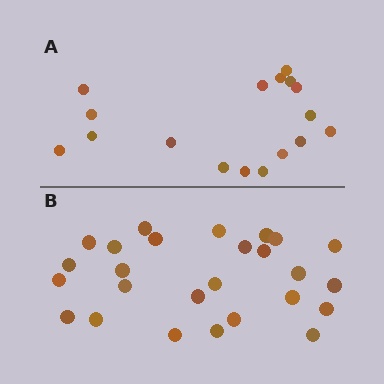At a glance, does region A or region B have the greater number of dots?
Region B (the bottom region) has more dots.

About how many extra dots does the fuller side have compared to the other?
Region B has roughly 8 or so more dots than region A.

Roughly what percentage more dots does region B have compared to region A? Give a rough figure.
About 55% more.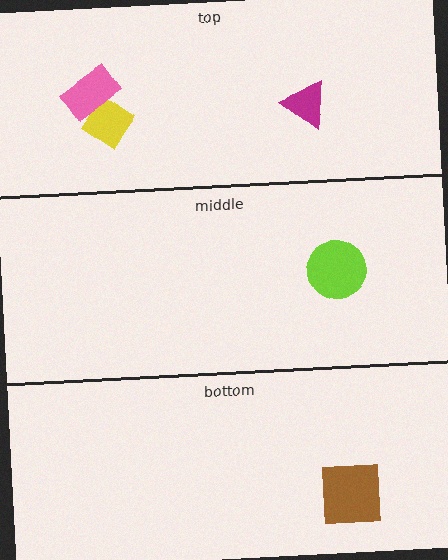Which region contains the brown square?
The bottom region.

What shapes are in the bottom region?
The brown square.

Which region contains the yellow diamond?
The top region.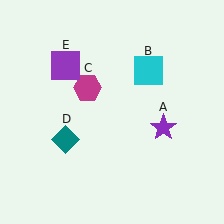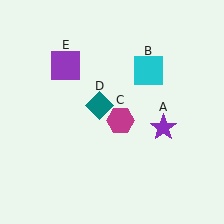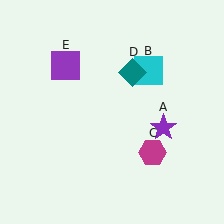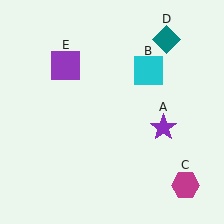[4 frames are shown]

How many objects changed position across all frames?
2 objects changed position: magenta hexagon (object C), teal diamond (object D).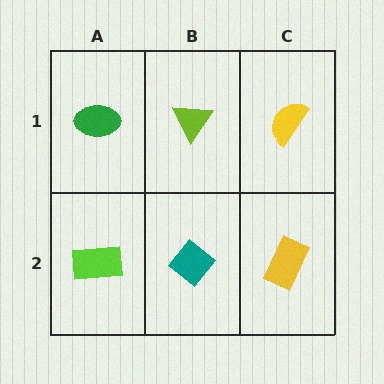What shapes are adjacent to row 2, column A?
A green ellipse (row 1, column A), a teal diamond (row 2, column B).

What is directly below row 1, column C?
A yellow rectangle.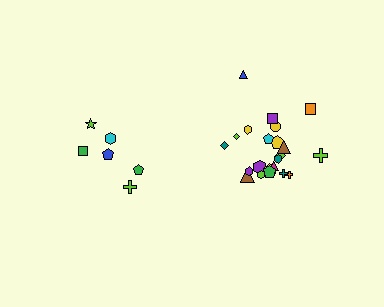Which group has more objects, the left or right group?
The right group.